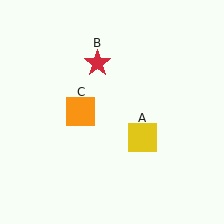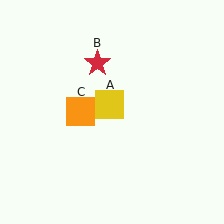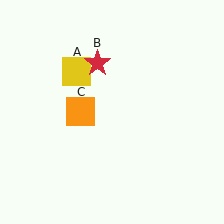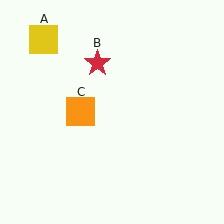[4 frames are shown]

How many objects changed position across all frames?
1 object changed position: yellow square (object A).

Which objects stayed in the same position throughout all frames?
Red star (object B) and orange square (object C) remained stationary.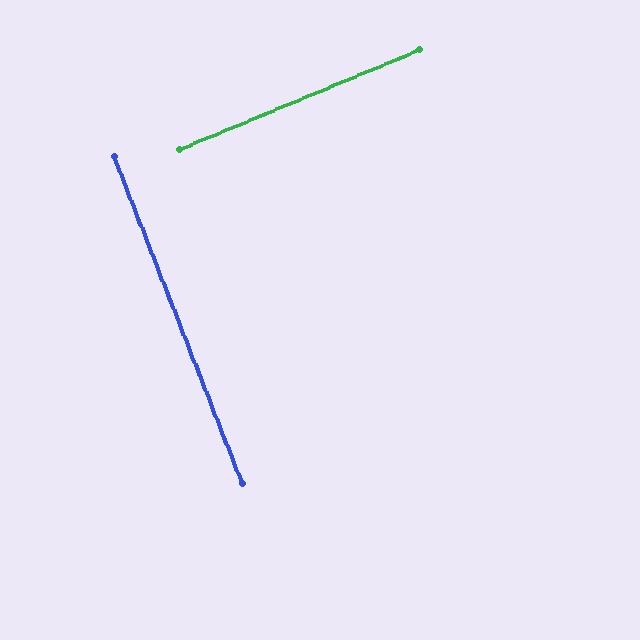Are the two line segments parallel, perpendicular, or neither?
Perpendicular — they meet at approximately 89°.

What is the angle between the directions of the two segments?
Approximately 89 degrees.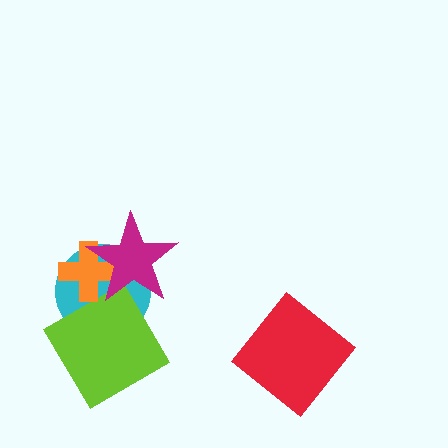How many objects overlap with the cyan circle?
3 objects overlap with the cyan circle.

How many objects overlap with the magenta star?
2 objects overlap with the magenta star.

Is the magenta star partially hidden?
No, no other shape covers it.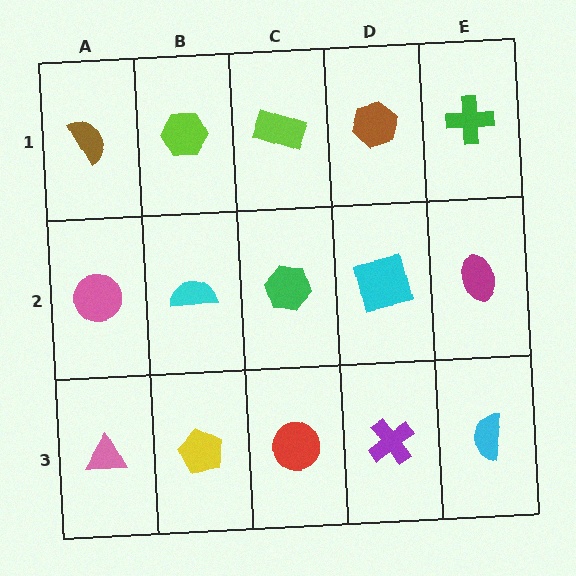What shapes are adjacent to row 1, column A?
A pink circle (row 2, column A), a lime hexagon (row 1, column B).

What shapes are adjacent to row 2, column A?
A brown semicircle (row 1, column A), a pink triangle (row 3, column A), a cyan semicircle (row 2, column B).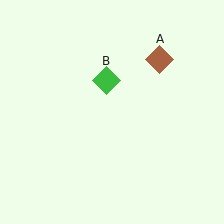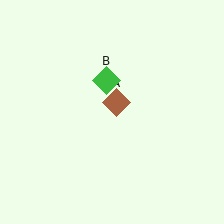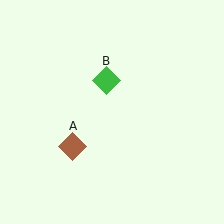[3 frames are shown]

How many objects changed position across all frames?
1 object changed position: brown diamond (object A).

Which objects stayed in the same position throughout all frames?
Green diamond (object B) remained stationary.